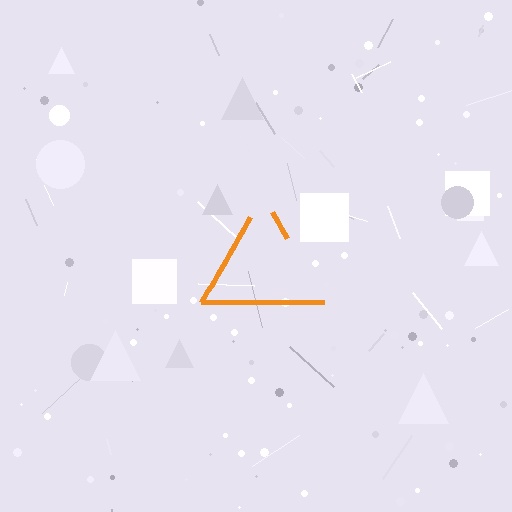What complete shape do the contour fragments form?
The contour fragments form a triangle.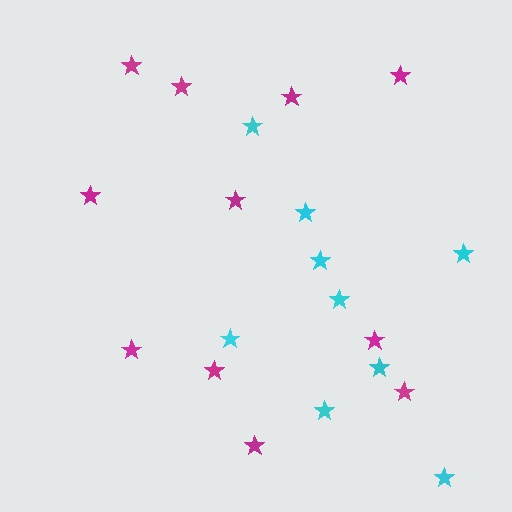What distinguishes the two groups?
There are 2 groups: one group of magenta stars (11) and one group of cyan stars (9).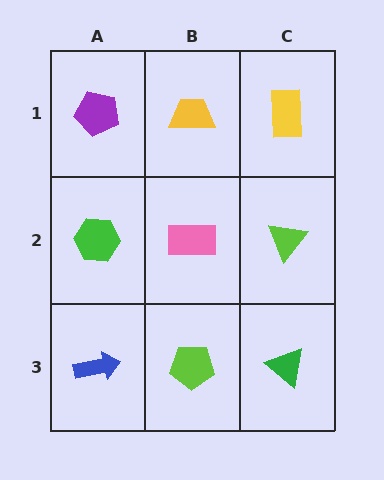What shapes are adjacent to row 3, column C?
A lime triangle (row 2, column C), a lime pentagon (row 3, column B).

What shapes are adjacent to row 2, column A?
A purple pentagon (row 1, column A), a blue arrow (row 3, column A), a pink rectangle (row 2, column B).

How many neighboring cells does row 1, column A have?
2.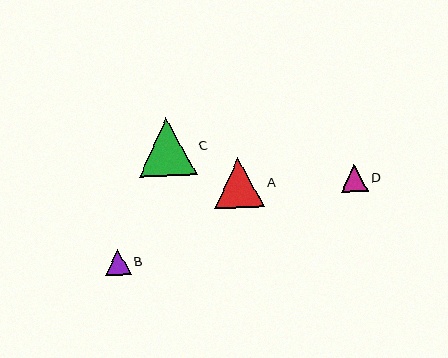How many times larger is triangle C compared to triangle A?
Triangle C is approximately 1.2 times the size of triangle A.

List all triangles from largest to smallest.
From largest to smallest: C, A, D, B.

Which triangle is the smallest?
Triangle B is the smallest with a size of approximately 25 pixels.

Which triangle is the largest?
Triangle C is the largest with a size of approximately 58 pixels.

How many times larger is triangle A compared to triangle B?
Triangle A is approximately 2.0 times the size of triangle B.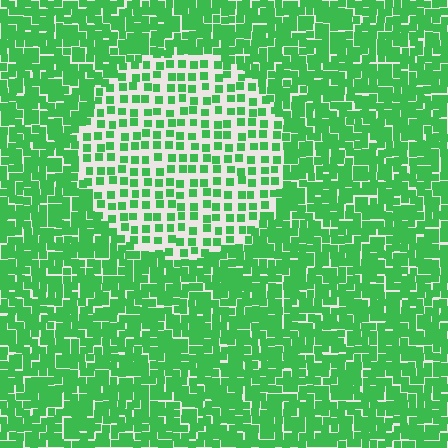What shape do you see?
I see a circle.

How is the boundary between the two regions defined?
The boundary is defined by a change in element density (approximately 2.2x ratio). All elements are the same color, size, and shape.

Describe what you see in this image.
The image contains small green elements arranged at two different densities. A circle-shaped region is visible where the elements are less densely packed than the surrounding area.